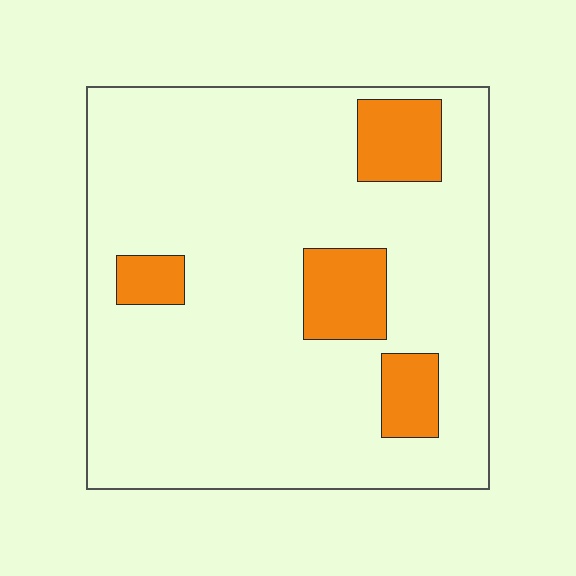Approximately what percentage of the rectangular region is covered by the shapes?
Approximately 15%.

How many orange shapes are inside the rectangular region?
4.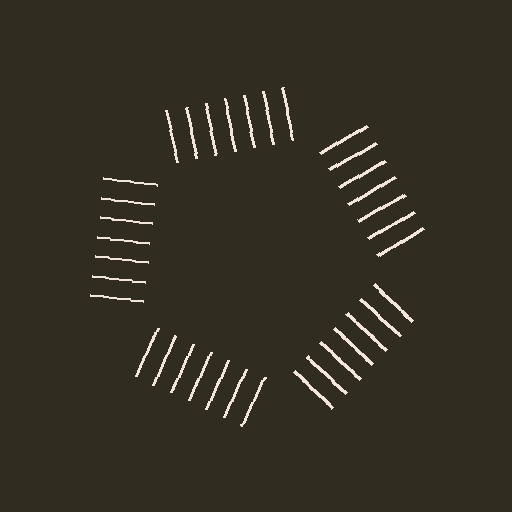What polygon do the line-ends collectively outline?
An illusory pentagon — the line segments terminate on its edges but no continuous stroke is drawn.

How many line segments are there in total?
35 — 7 along each of the 5 edges.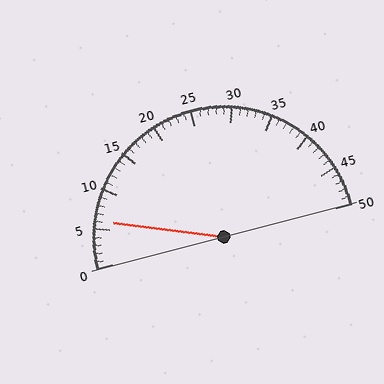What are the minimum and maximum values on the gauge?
The gauge ranges from 0 to 50.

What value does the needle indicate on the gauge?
The needle indicates approximately 6.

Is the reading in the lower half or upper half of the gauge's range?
The reading is in the lower half of the range (0 to 50).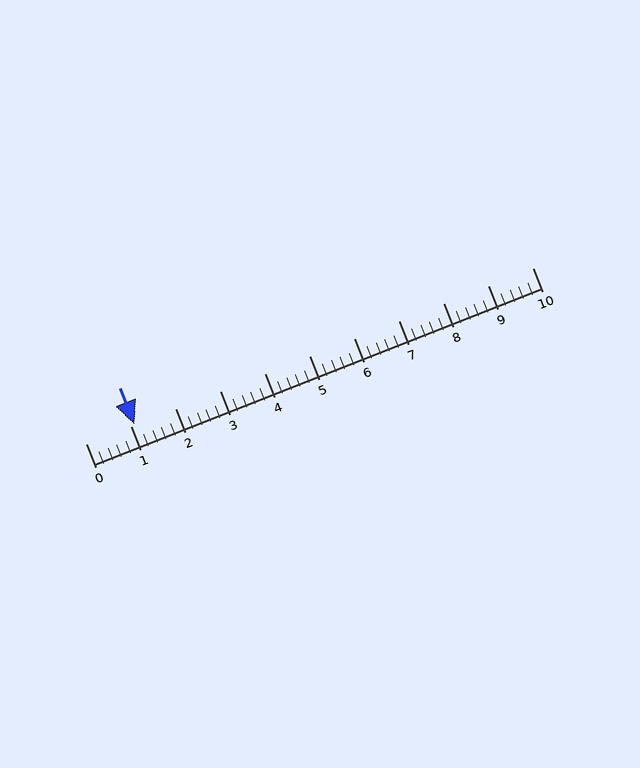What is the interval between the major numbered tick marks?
The major tick marks are spaced 1 units apart.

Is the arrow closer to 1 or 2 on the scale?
The arrow is closer to 1.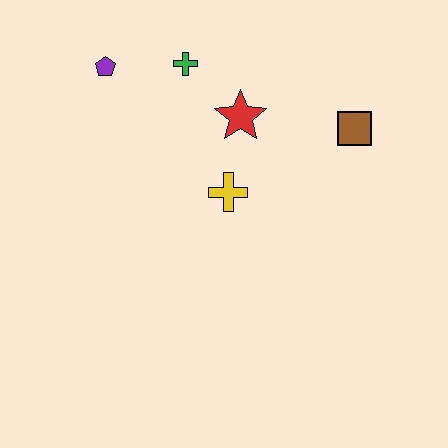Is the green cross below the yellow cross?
No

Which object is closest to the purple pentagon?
The green cross is closest to the purple pentagon.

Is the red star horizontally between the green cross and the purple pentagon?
No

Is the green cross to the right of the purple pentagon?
Yes